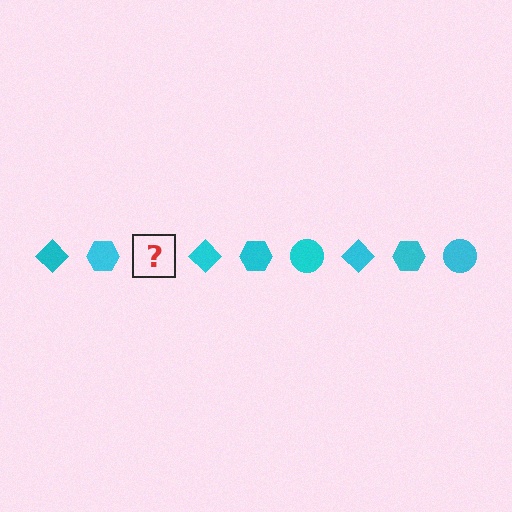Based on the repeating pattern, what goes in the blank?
The blank should be a cyan circle.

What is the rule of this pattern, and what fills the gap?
The rule is that the pattern cycles through diamond, hexagon, circle shapes in cyan. The gap should be filled with a cyan circle.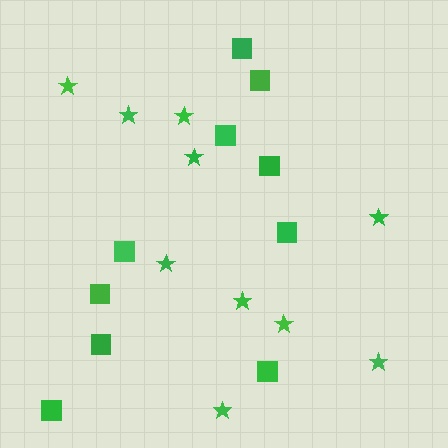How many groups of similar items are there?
There are 2 groups: one group of squares (10) and one group of stars (10).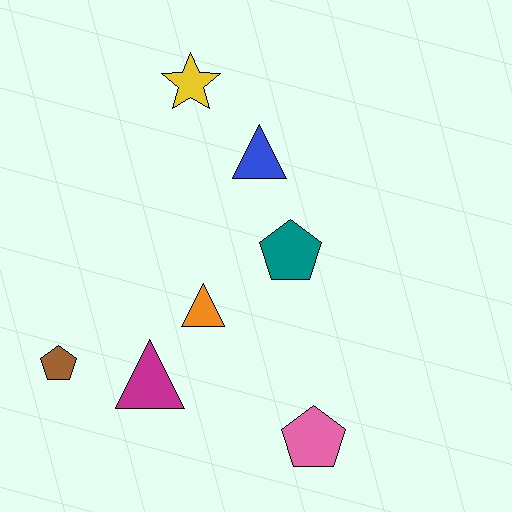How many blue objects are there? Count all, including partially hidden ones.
There is 1 blue object.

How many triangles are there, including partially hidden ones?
There are 3 triangles.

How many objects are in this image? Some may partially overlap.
There are 7 objects.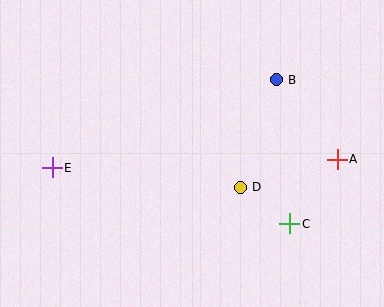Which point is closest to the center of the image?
Point D at (240, 187) is closest to the center.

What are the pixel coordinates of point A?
Point A is at (337, 159).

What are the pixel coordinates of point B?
Point B is at (276, 80).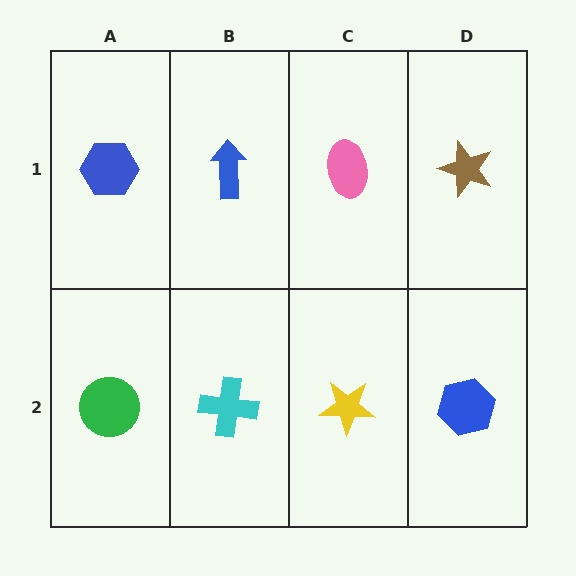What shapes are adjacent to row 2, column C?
A pink ellipse (row 1, column C), a cyan cross (row 2, column B), a blue hexagon (row 2, column D).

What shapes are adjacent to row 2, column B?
A blue arrow (row 1, column B), a green circle (row 2, column A), a yellow star (row 2, column C).